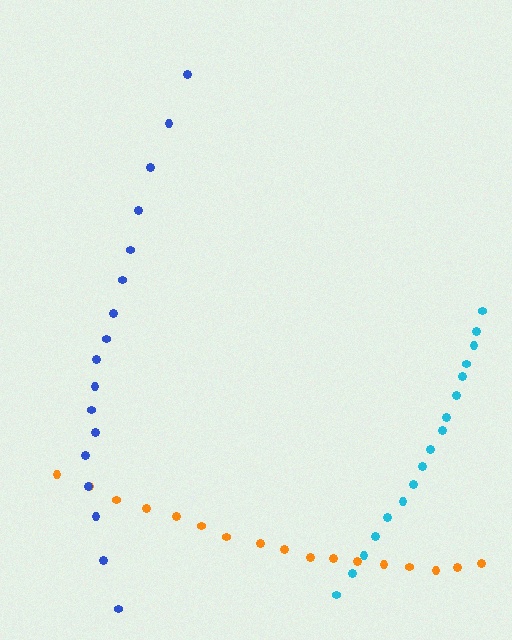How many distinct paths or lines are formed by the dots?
There are 3 distinct paths.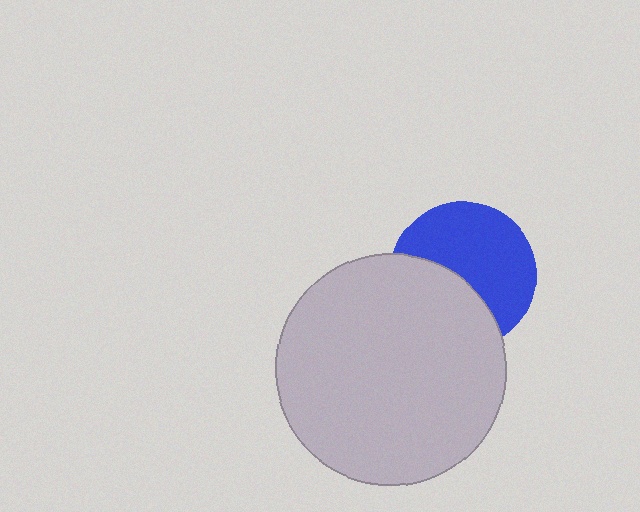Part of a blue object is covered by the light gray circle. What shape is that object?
It is a circle.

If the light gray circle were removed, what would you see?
You would see the complete blue circle.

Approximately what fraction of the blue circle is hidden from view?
Roughly 41% of the blue circle is hidden behind the light gray circle.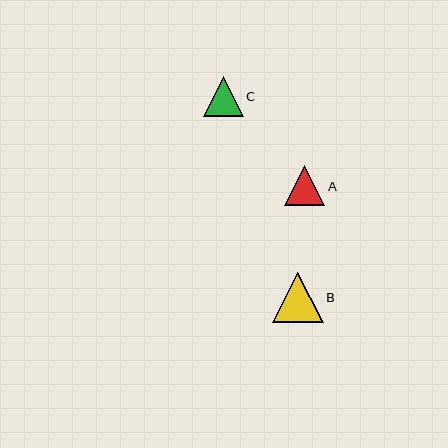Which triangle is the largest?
Triangle B is the largest with a size of approximately 51 pixels.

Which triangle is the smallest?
Triangle C is the smallest with a size of approximately 40 pixels.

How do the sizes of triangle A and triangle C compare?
Triangle A and triangle C are approximately the same size.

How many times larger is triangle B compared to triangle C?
Triangle B is approximately 1.3 times the size of triangle C.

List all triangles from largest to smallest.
From largest to smallest: B, A, C.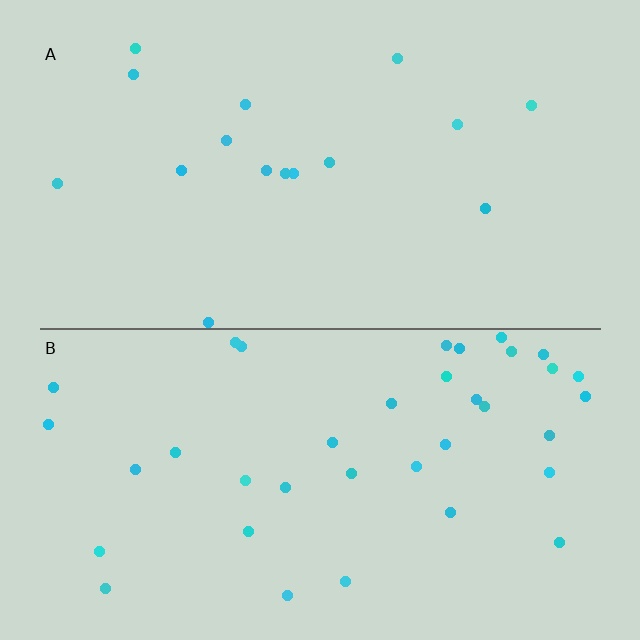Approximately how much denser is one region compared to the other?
Approximately 2.3× — region B over region A.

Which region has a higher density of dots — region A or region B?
B (the bottom).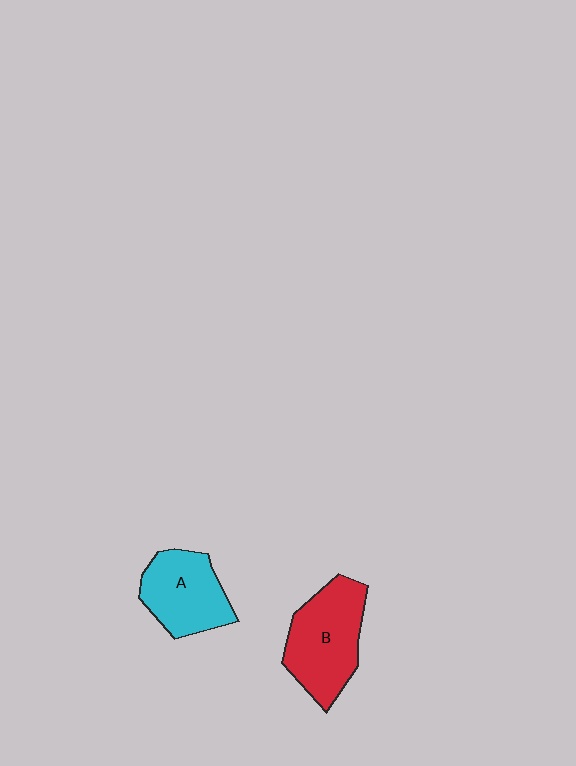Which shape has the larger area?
Shape B (red).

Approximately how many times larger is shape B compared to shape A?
Approximately 1.2 times.